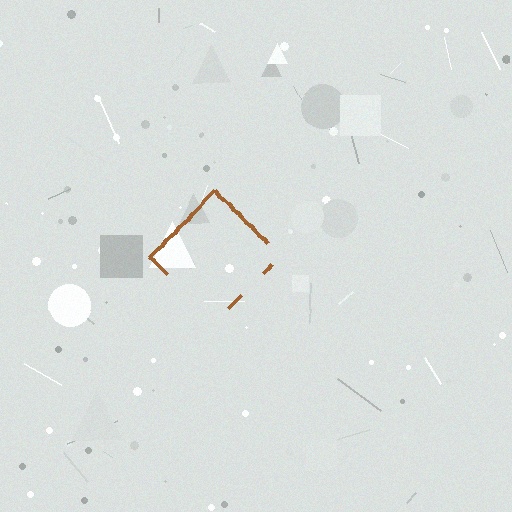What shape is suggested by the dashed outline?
The dashed outline suggests a diamond.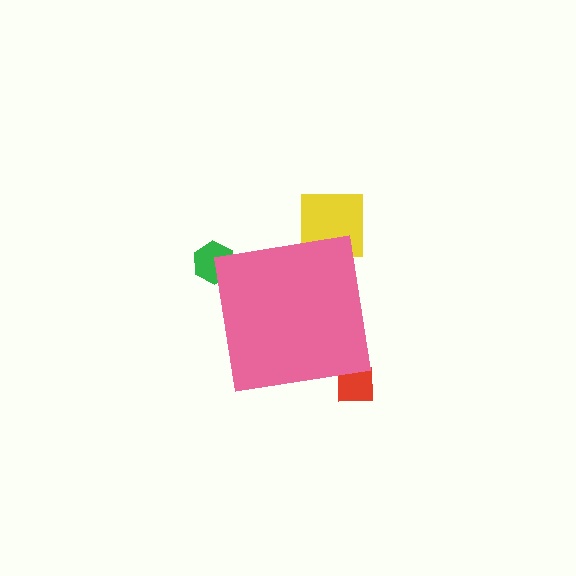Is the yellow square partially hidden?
Yes, the yellow square is partially hidden behind the pink square.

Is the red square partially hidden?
Yes, the red square is partially hidden behind the pink square.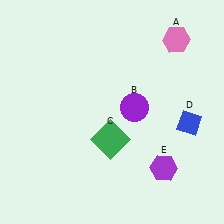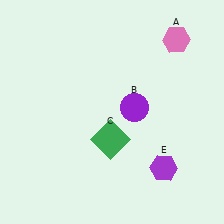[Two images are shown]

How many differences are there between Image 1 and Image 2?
There is 1 difference between the two images.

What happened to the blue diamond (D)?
The blue diamond (D) was removed in Image 2. It was in the bottom-right area of Image 1.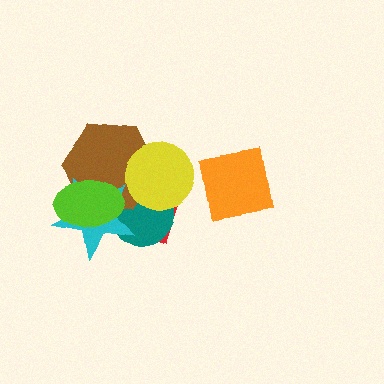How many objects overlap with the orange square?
0 objects overlap with the orange square.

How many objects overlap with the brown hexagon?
5 objects overlap with the brown hexagon.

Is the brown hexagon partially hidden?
Yes, it is partially covered by another shape.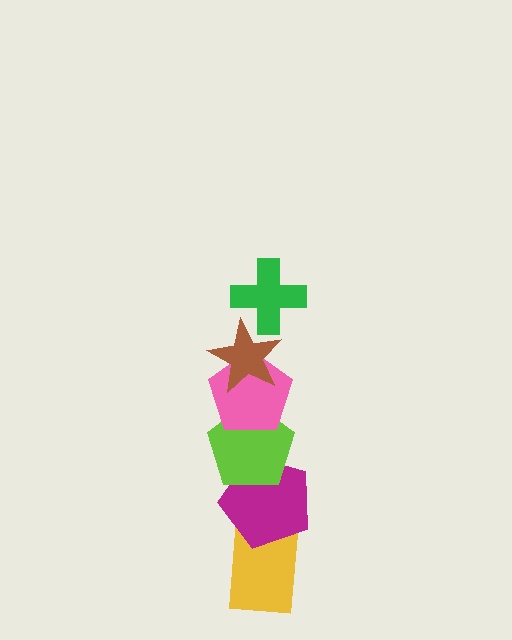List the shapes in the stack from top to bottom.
From top to bottom: the green cross, the brown star, the pink pentagon, the lime pentagon, the magenta pentagon, the yellow rectangle.